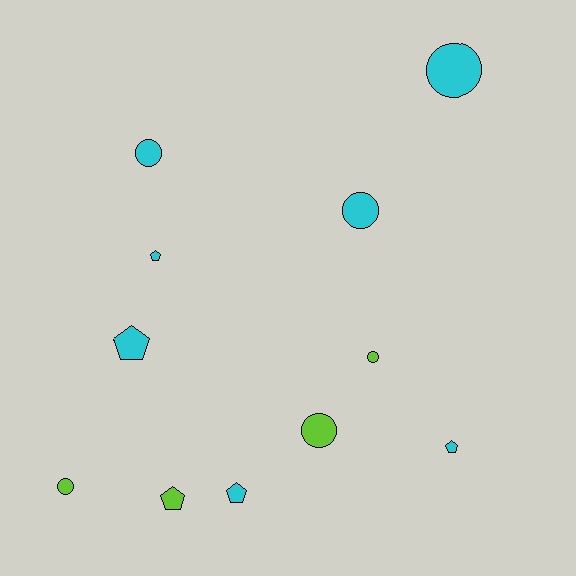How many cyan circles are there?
There are 3 cyan circles.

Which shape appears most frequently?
Circle, with 6 objects.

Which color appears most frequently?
Cyan, with 7 objects.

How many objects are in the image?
There are 11 objects.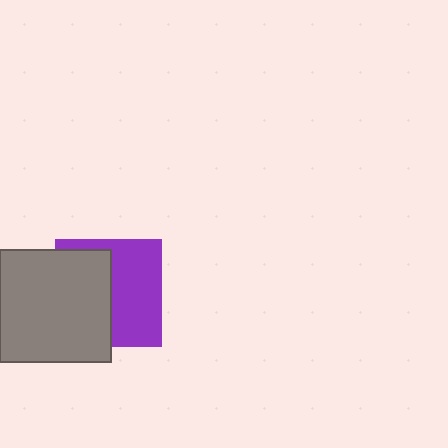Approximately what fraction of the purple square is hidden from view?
Roughly 48% of the purple square is hidden behind the gray square.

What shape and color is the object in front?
The object in front is a gray square.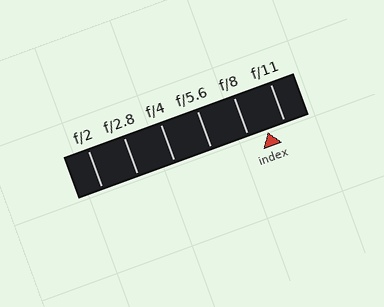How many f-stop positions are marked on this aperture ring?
There are 6 f-stop positions marked.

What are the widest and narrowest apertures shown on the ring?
The widest aperture shown is f/2 and the narrowest is f/11.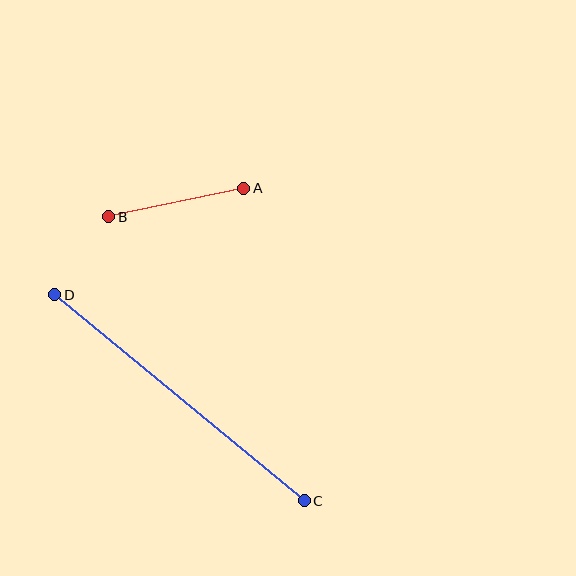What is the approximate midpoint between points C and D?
The midpoint is at approximately (179, 398) pixels.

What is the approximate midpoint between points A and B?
The midpoint is at approximately (176, 202) pixels.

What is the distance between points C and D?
The distance is approximately 324 pixels.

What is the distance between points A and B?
The distance is approximately 138 pixels.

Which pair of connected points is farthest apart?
Points C and D are farthest apart.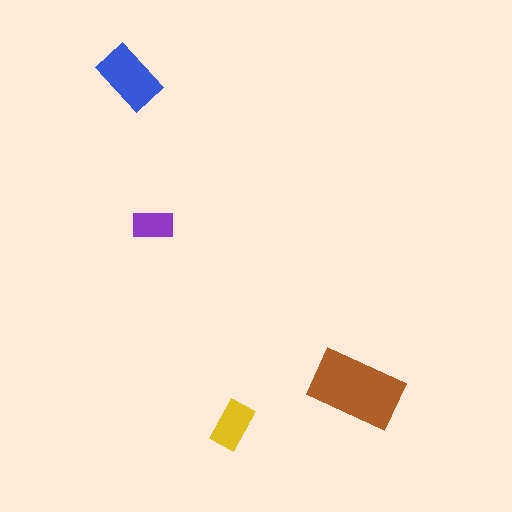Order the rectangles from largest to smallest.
the brown one, the blue one, the yellow one, the purple one.